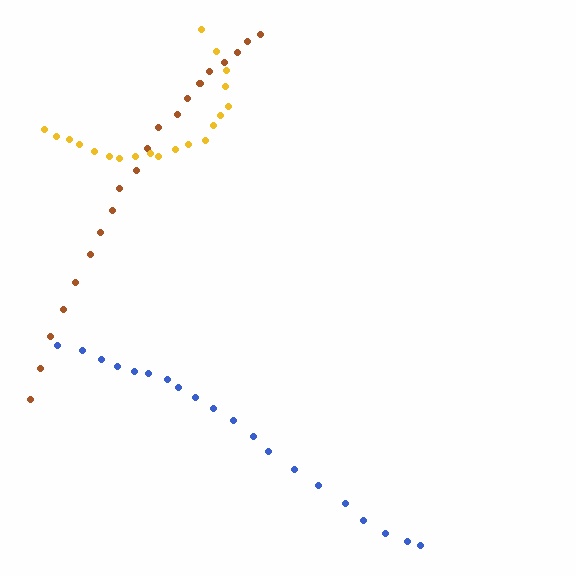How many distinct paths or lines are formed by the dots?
There are 3 distinct paths.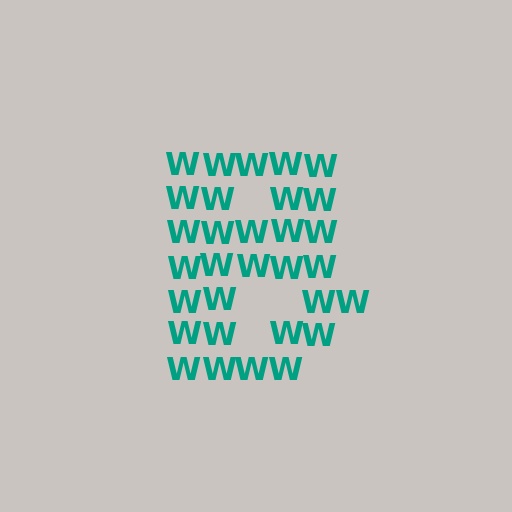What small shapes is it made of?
It is made of small letter W's.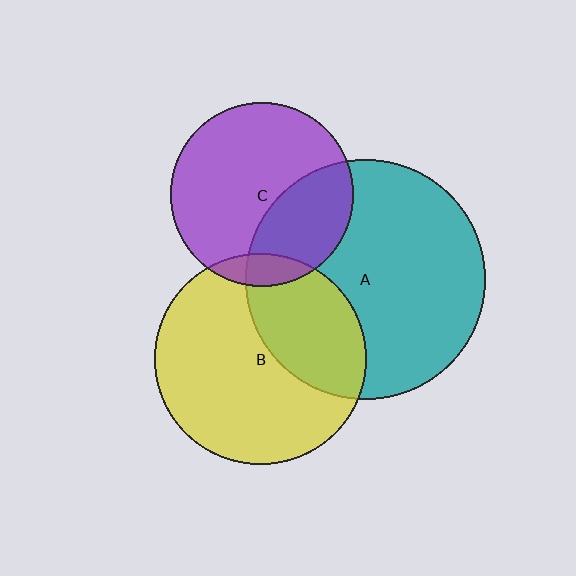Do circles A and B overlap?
Yes.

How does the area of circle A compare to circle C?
Approximately 1.7 times.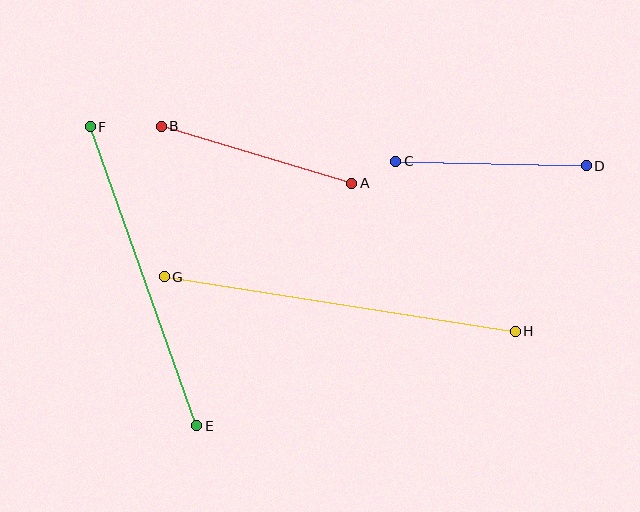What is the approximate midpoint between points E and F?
The midpoint is at approximately (144, 276) pixels.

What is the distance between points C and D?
The distance is approximately 191 pixels.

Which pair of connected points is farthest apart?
Points G and H are farthest apart.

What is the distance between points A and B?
The distance is approximately 199 pixels.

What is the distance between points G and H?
The distance is approximately 355 pixels.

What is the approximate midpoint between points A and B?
The midpoint is at approximately (257, 155) pixels.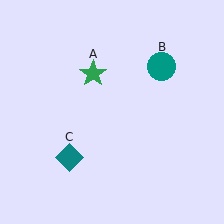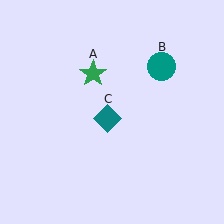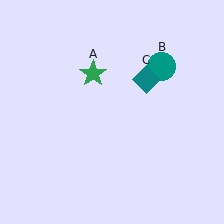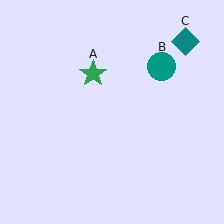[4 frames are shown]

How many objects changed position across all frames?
1 object changed position: teal diamond (object C).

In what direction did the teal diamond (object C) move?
The teal diamond (object C) moved up and to the right.